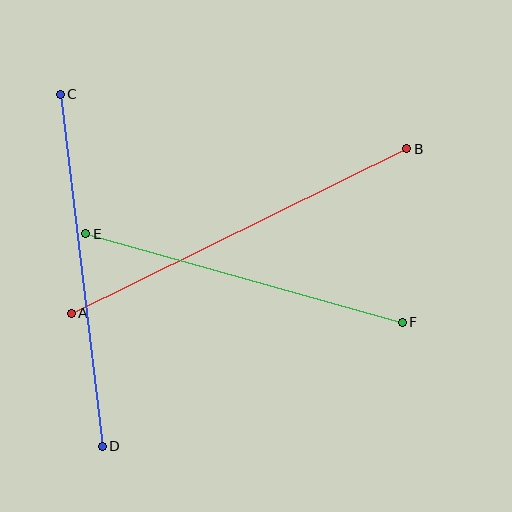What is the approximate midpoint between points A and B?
The midpoint is at approximately (239, 231) pixels.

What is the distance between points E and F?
The distance is approximately 329 pixels.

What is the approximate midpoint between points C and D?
The midpoint is at approximately (81, 270) pixels.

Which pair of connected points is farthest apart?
Points A and B are farthest apart.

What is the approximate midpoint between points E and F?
The midpoint is at approximately (244, 278) pixels.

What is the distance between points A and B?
The distance is approximately 374 pixels.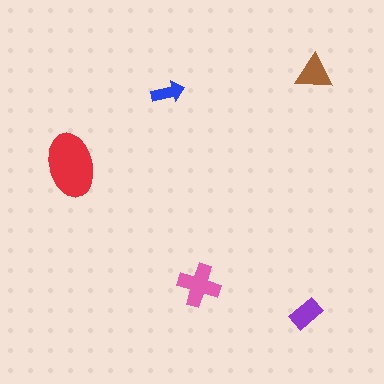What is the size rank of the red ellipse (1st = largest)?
1st.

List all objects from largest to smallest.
The red ellipse, the pink cross, the brown triangle, the purple rectangle, the blue arrow.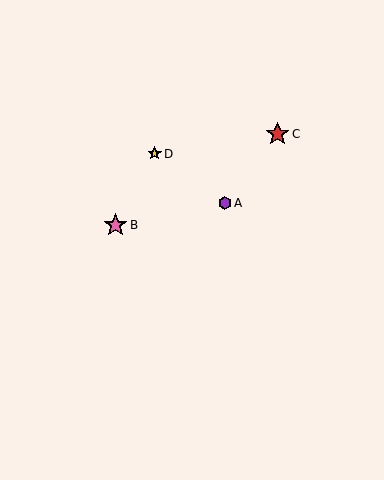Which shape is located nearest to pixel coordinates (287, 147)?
The red star (labeled C) at (278, 134) is nearest to that location.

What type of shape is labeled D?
Shape D is a yellow star.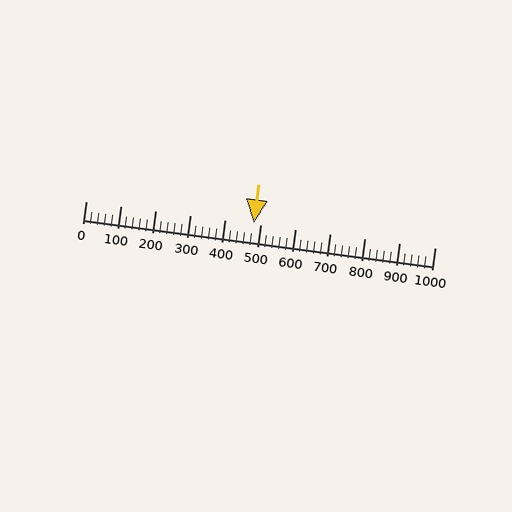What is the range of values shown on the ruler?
The ruler shows values from 0 to 1000.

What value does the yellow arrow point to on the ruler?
The yellow arrow points to approximately 482.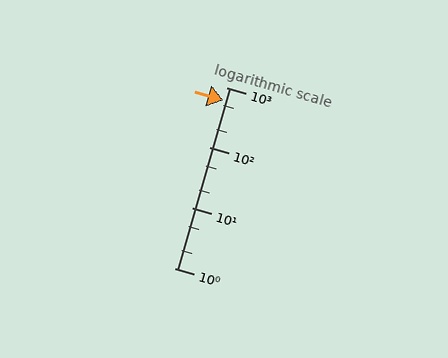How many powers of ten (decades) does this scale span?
The scale spans 3 decades, from 1 to 1000.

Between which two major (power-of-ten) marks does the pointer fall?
The pointer is between 100 and 1000.